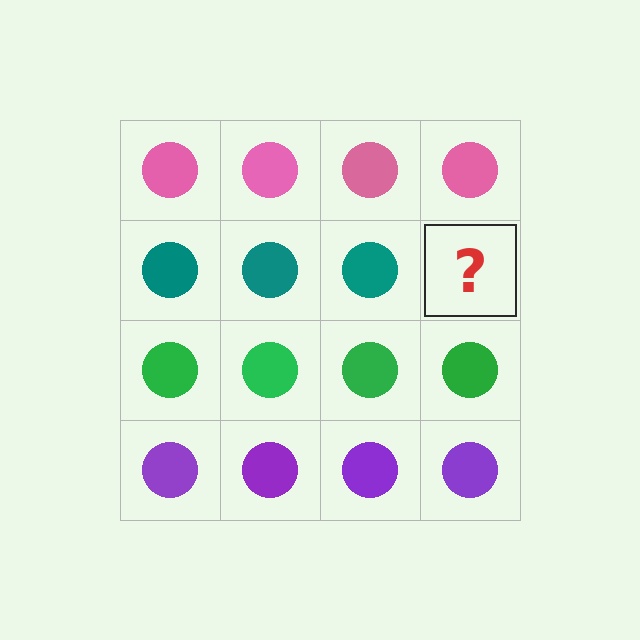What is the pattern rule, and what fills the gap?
The rule is that each row has a consistent color. The gap should be filled with a teal circle.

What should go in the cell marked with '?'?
The missing cell should contain a teal circle.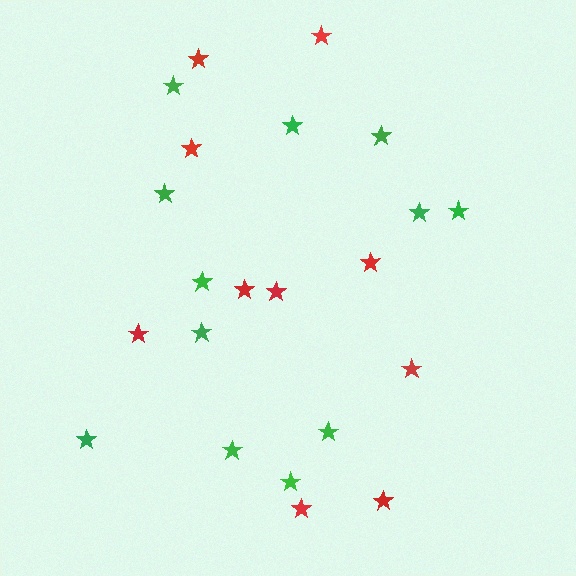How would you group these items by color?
There are 2 groups: one group of red stars (10) and one group of green stars (12).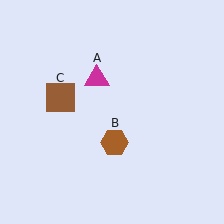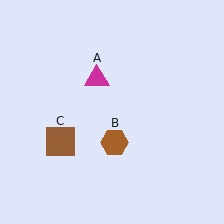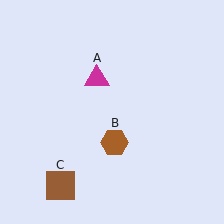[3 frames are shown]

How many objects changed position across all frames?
1 object changed position: brown square (object C).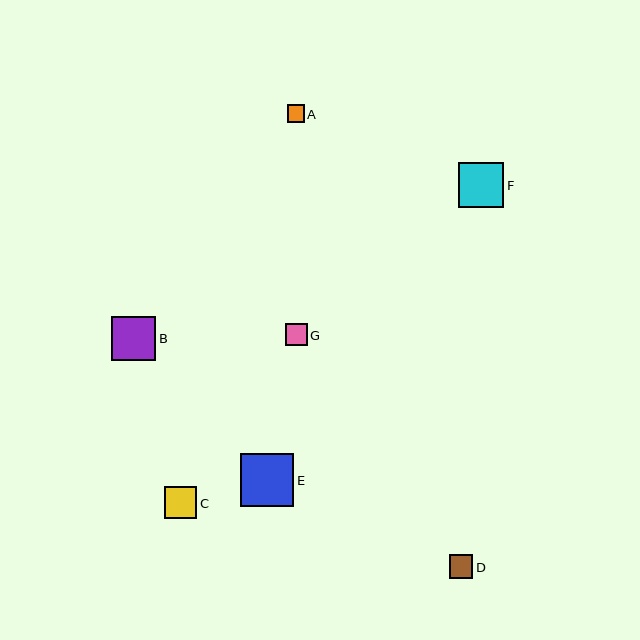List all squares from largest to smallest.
From largest to smallest: E, F, B, C, D, G, A.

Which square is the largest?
Square E is the largest with a size of approximately 53 pixels.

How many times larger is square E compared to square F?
Square E is approximately 1.2 times the size of square F.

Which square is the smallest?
Square A is the smallest with a size of approximately 17 pixels.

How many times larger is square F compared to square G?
Square F is approximately 2.1 times the size of square G.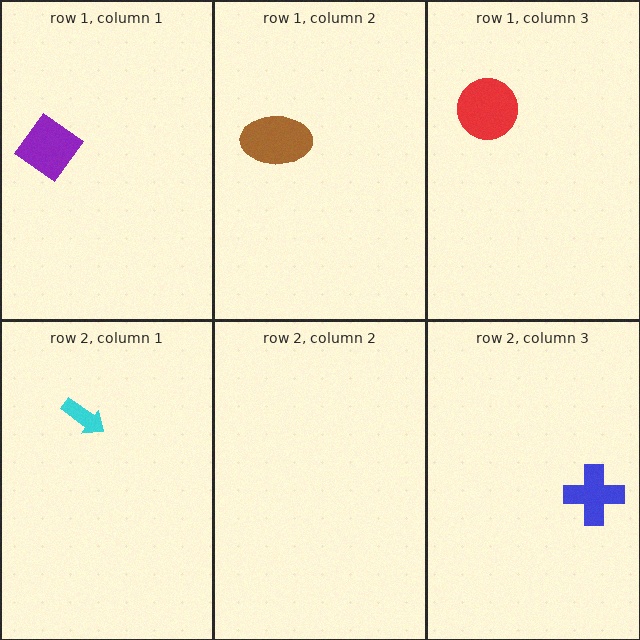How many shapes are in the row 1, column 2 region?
1.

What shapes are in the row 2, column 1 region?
The cyan arrow.